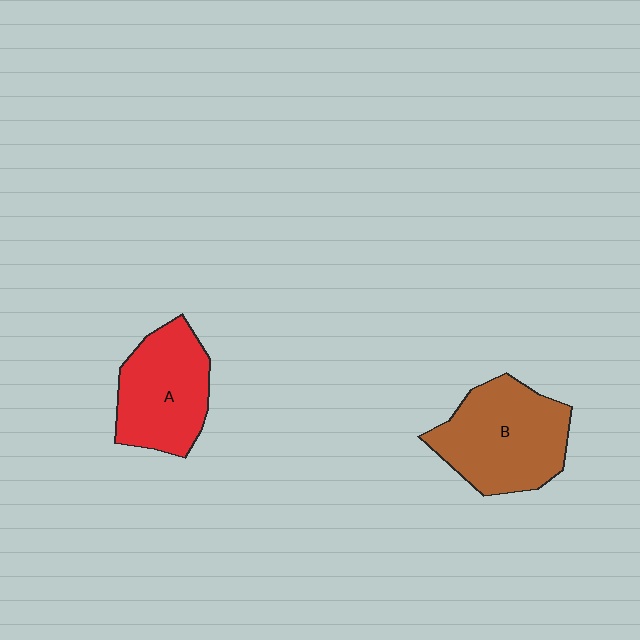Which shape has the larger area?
Shape B (brown).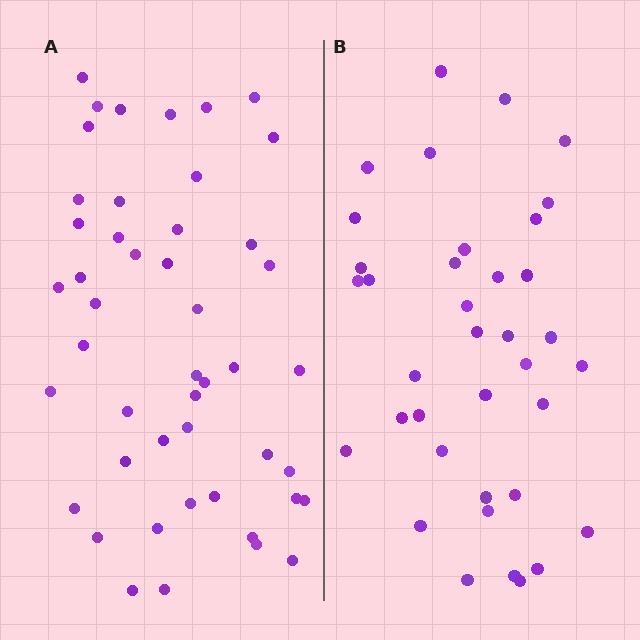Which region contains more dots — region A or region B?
Region A (the left region) has more dots.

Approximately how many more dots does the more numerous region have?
Region A has roughly 10 or so more dots than region B.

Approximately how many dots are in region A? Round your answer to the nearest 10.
About 50 dots. (The exact count is 47, which rounds to 50.)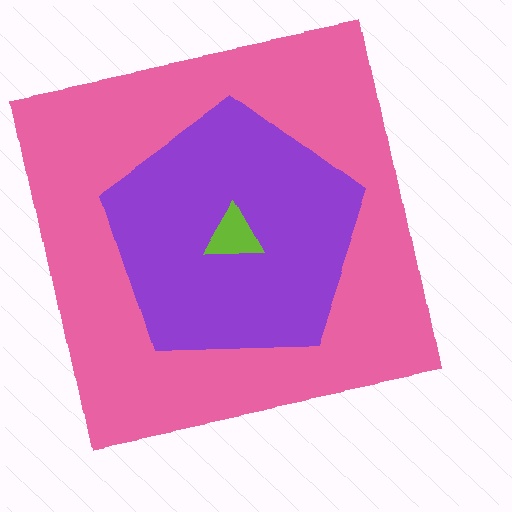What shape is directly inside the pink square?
The purple pentagon.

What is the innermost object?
The lime triangle.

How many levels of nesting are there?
3.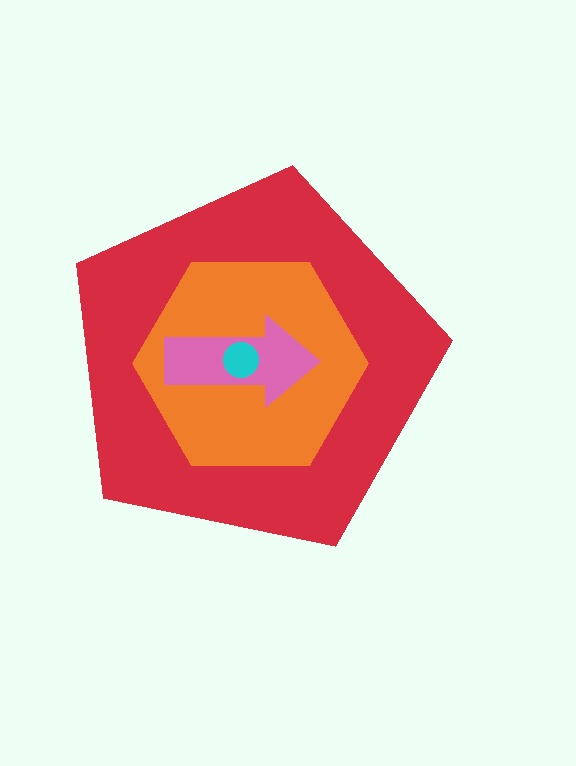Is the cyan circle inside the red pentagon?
Yes.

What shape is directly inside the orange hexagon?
The pink arrow.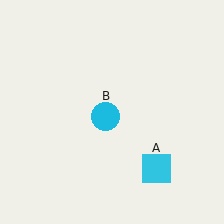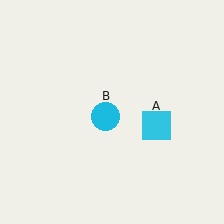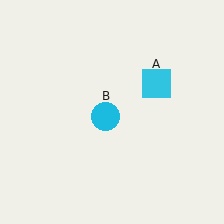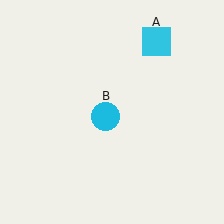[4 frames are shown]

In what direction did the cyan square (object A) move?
The cyan square (object A) moved up.